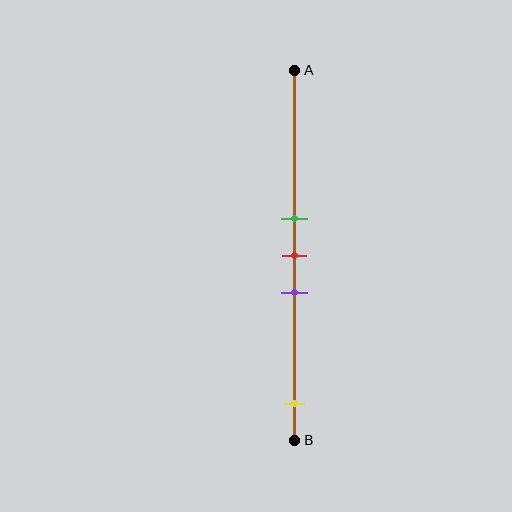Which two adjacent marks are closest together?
The green and red marks are the closest adjacent pair.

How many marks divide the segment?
There are 4 marks dividing the segment.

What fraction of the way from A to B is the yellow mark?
The yellow mark is approximately 90% (0.9) of the way from A to B.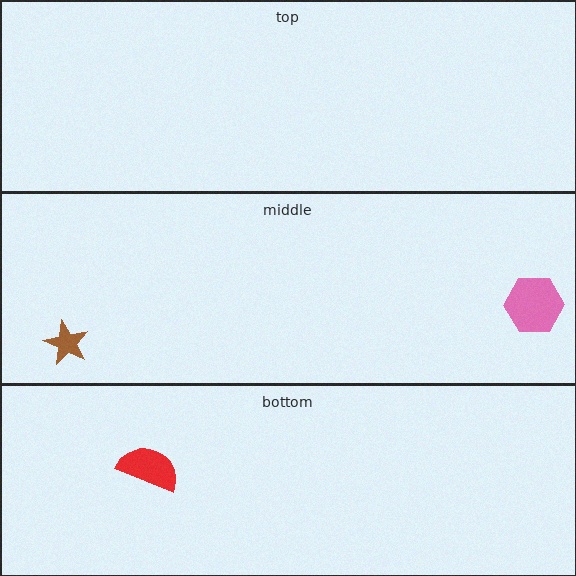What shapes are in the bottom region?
The red semicircle.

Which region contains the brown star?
The middle region.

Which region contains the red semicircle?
The bottom region.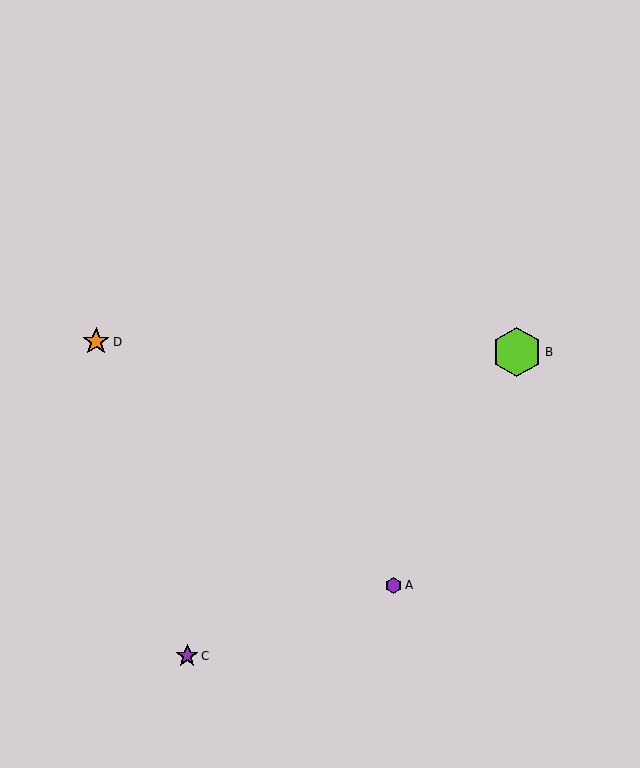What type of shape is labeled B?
Shape B is a lime hexagon.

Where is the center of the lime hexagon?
The center of the lime hexagon is at (517, 352).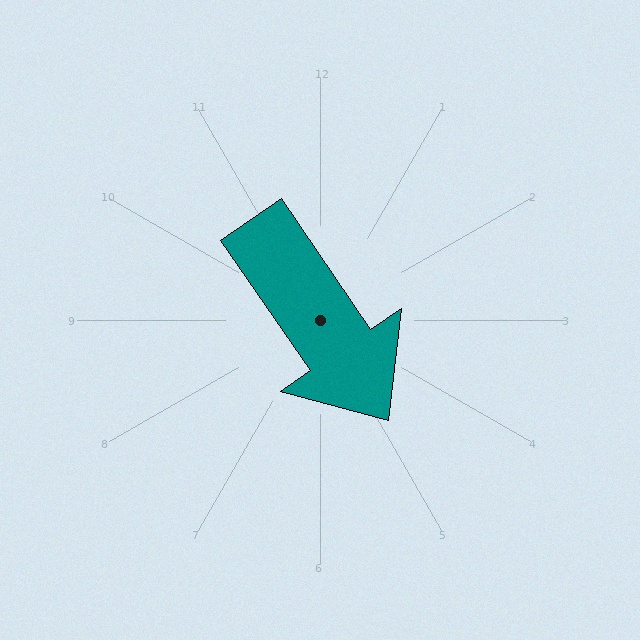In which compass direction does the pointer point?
Southeast.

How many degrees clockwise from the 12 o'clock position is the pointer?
Approximately 146 degrees.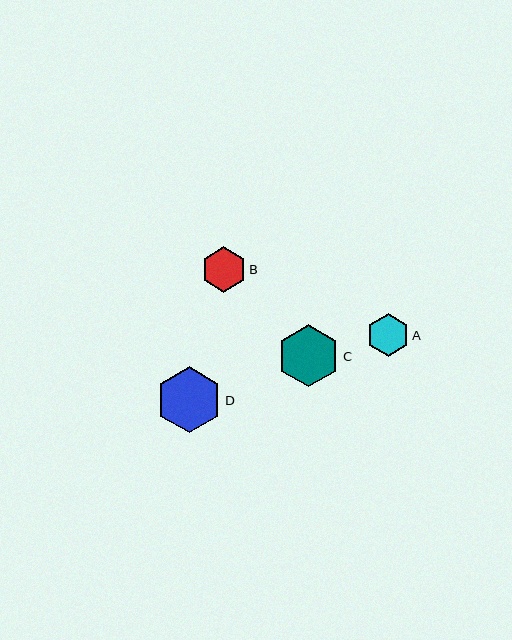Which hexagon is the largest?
Hexagon D is the largest with a size of approximately 66 pixels.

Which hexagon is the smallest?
Hexagon A is the smallest with a size of approximately 43 pixels.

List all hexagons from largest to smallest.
From largest to smallest: D, C, B, A.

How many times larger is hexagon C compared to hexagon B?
Hexagon C is approximately 1.4 times the size of hexagon B.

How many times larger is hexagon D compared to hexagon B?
Hexagon D is approximately 1.5 times the size of hexagon B.